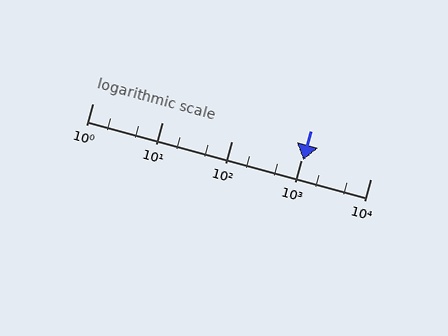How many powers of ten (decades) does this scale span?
The scale spans 4 decades, from 1 to 10000.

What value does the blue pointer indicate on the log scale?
The pointer indicates approximately 1100.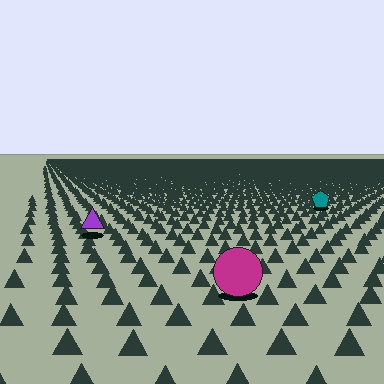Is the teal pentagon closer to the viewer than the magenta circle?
No. The magenta circle is closer — you can tell from the texture gradient: the ground texture is coarser near it.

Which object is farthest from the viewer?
The teal pentagon is farthest from the viewer. It appears smaller and the ground texture around it is denser.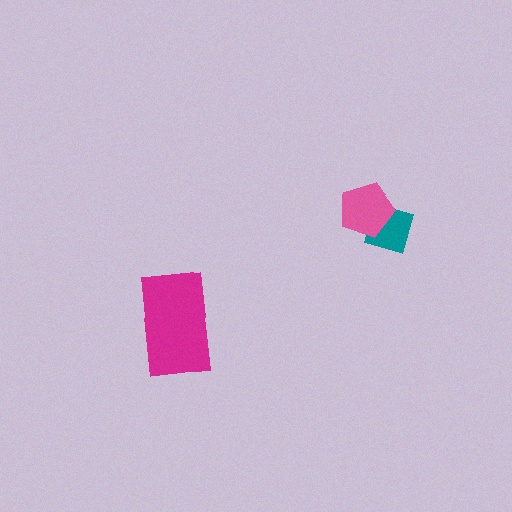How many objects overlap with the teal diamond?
1 object overlaps with the teal diamond.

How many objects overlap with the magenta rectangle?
0 objects overlap with the magenta rectangle.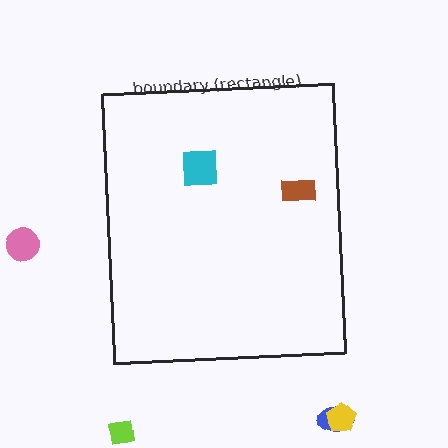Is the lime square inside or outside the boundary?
Outside.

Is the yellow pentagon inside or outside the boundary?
Outside.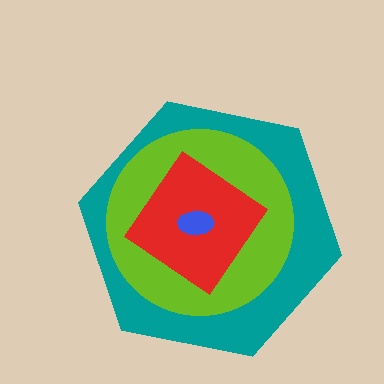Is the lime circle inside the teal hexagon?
Yes.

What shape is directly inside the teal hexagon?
The lime circle.